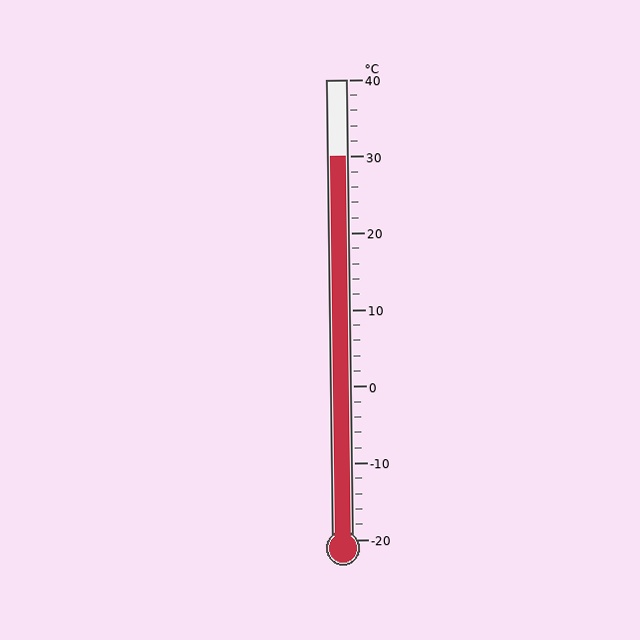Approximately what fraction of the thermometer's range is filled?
The thermometer is filled to approximately 85% of its range.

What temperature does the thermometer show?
The thermometer shows approximately 30°C.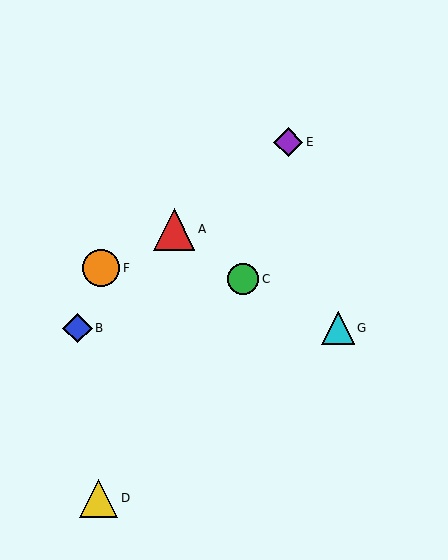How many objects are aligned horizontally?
2 objects (B, G) are aligned horizontally.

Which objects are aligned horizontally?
Objects B, G are aligned horizontally.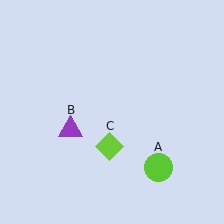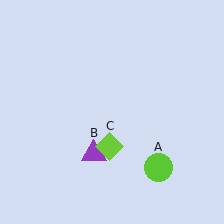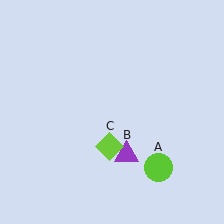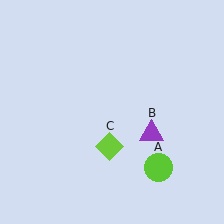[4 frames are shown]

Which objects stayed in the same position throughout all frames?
Lime circle (object A) and lime diamond (object C) remained stationary.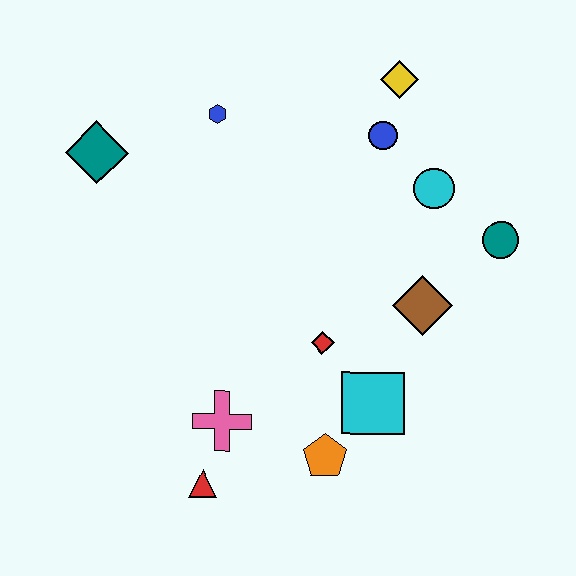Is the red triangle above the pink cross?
No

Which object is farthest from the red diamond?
The teal diamond is farthest from the red diamond.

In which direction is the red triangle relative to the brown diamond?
The red triangle is to the left of the brown diamond.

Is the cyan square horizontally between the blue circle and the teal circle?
No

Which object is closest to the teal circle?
The cyan circle is closest to the teal circle.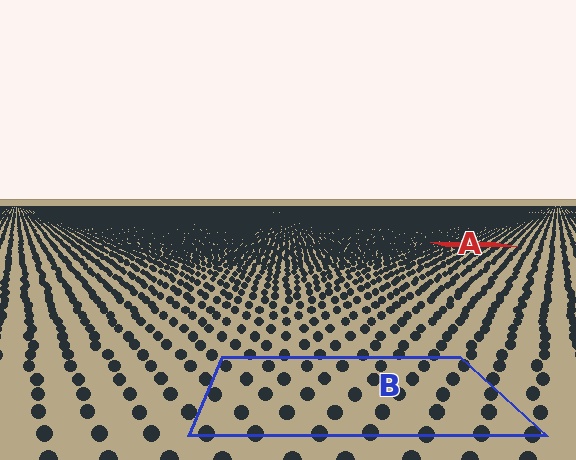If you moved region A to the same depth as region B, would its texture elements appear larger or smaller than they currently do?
They would appear larger. At a closer depth, the same texture elements are projected at a bigger on-screen size.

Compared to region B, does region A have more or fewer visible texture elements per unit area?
Region A has more texture elements per unit area — they are packed more densely because it is farther away.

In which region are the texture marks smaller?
The texture marks are smaller in region A, because it is farther away.